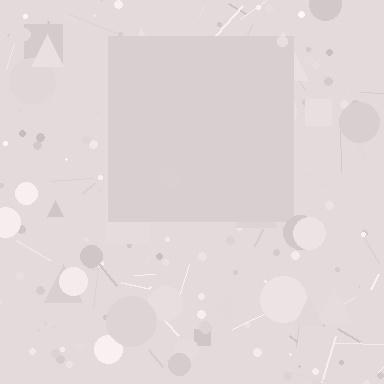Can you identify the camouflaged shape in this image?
The camouflaged shape is a square.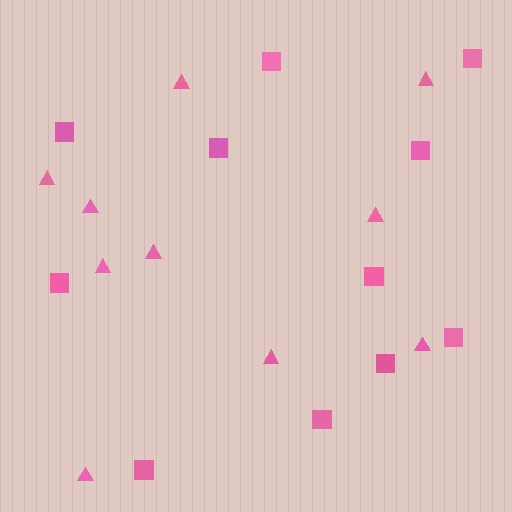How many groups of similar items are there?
There are 2 groups: one group of squares (11) and one group of triangles (10).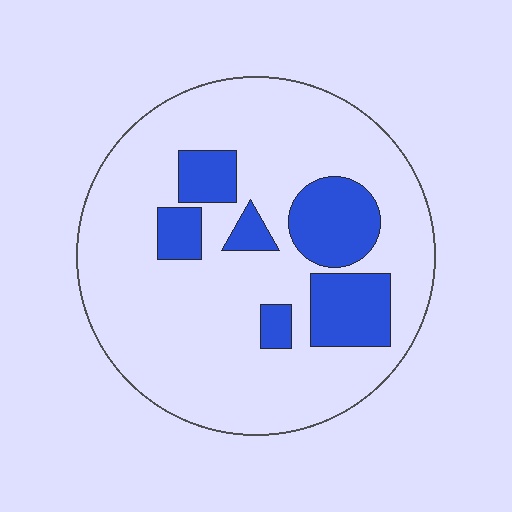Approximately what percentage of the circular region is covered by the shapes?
Approximately 20%.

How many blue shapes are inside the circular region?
6.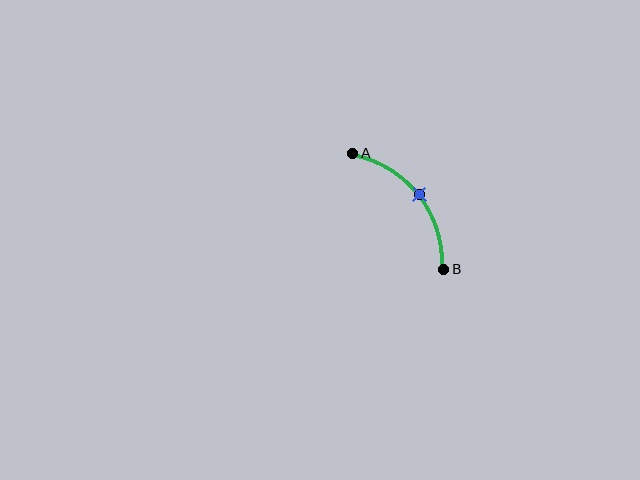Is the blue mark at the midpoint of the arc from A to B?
Yes. The blue mark lies on the arc at equal arc-length from both A and B — it is the arc midpoint.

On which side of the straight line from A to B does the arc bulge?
The arc bulges above and to the right of the straight line connecting A and B.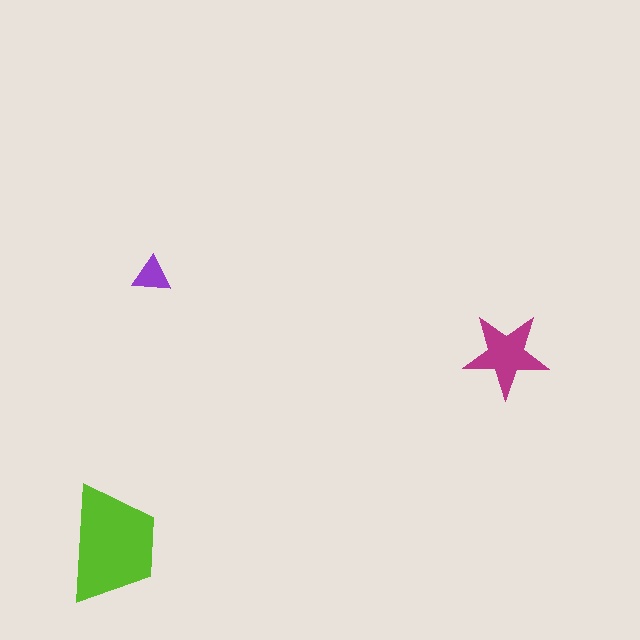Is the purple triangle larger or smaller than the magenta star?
Smaller.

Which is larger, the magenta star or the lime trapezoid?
The lime trapezoid.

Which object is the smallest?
The purple triangle.